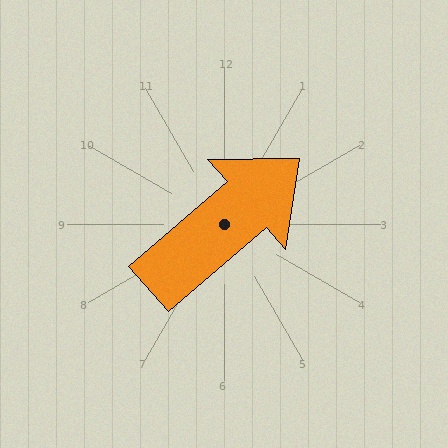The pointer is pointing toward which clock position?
Roughly 2 o'clock.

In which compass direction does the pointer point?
Northeast.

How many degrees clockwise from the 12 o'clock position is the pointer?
Approximately 49 degrees.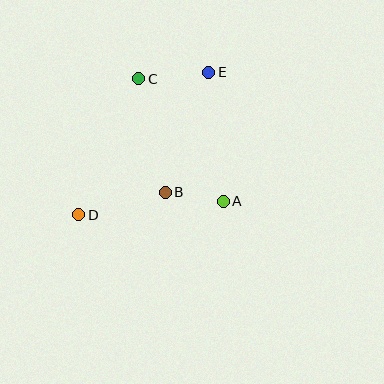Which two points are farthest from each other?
Points D and E are farthest from each other.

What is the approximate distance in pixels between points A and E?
The distance between A and E is approximately 130 pixels.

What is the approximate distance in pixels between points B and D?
The distance between B and D is approximately 89 pixels.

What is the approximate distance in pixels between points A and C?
The distance between A and C is approximately 149 pixels.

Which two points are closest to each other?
Points A and B are closest to each other.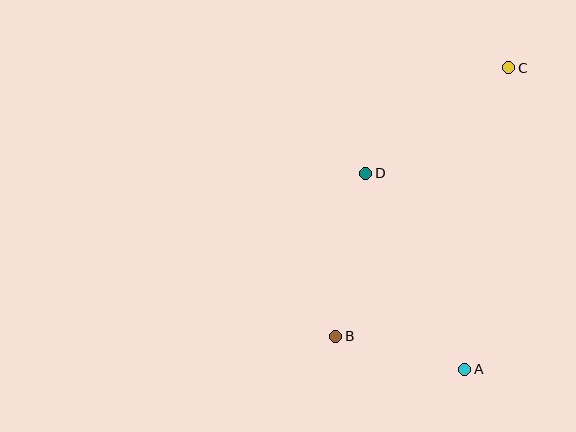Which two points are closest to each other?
Points A and B are closest to each other.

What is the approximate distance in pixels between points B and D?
The distance between B and D is approximately 166 pixels.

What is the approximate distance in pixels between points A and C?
The distance between A and C is approximately 305 pixels.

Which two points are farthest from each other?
Points B and C are farthest from each other.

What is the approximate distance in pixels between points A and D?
The distance between A and D is approximately 219 pixels.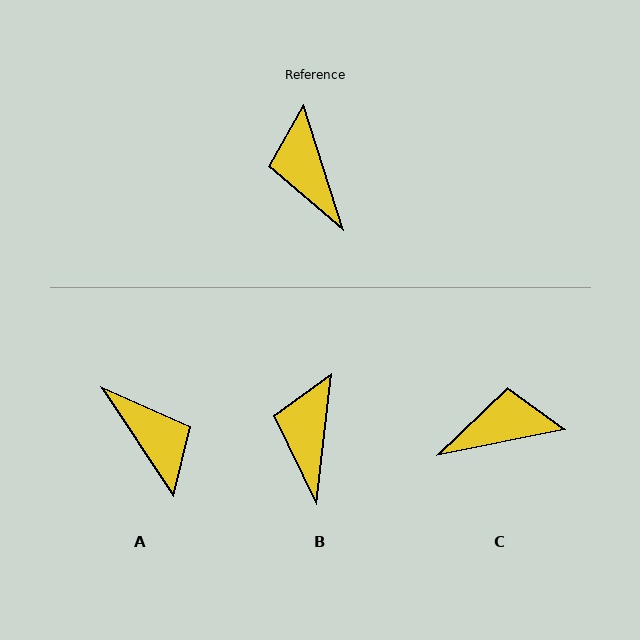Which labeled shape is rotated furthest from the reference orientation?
A, about 164 degrees away.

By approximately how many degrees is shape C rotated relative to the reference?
Approximately 96 degrees clockwise.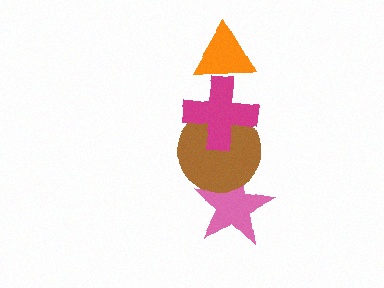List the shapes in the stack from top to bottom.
From top to bottom: the orange triangle, the magenta cross, the brown circle, the pink star.